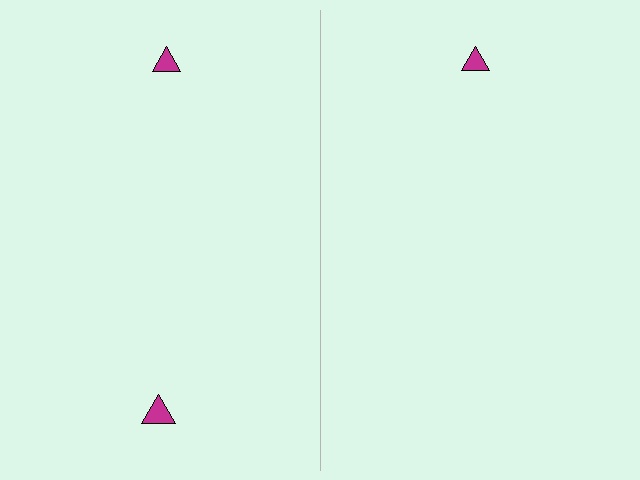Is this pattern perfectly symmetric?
No, the pattern is not perfectly symmetric. A magenta triangle is missing from the right side.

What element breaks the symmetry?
A magenta triangle is missing from the right side.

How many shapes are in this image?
There are 3 shapes in this image.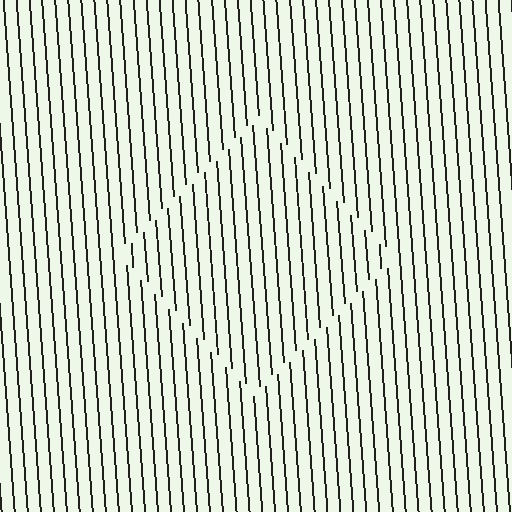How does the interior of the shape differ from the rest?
The interior of the shape contains the same grating, shifted by half a period — the contour is defined by the phase discontinuity where line-ends from the inner and outer gratings abut.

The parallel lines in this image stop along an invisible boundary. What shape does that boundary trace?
An illusory square. The interior of the shape contains the same grating, shifted by half a period — the contour is defined by the phase discontinuity where line-ends from the inner and outer gratings abut.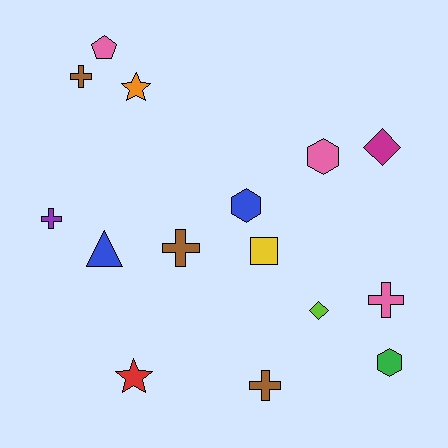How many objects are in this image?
There are 15 objects.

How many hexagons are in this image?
There are 3 hexagons.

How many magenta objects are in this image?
There is 1 magenta object.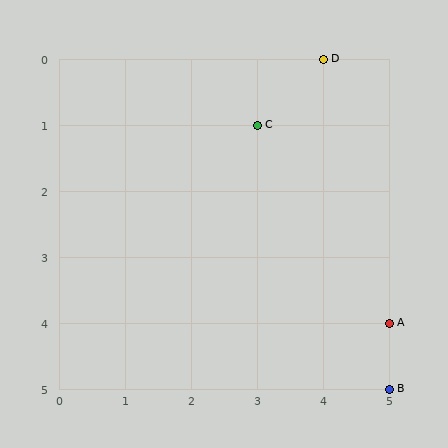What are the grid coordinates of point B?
Point B is at grid coordinates (5, 5).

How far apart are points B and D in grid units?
Points B and D are 1 column and 5 rows apart (about 5.1 grid units diagonally).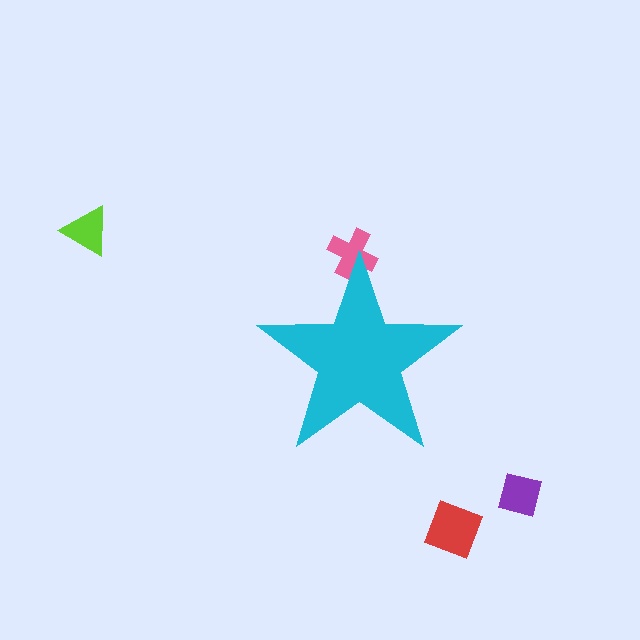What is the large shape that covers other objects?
A cyan star.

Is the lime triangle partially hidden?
No, the lime triangle is fully visible.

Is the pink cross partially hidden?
Yes, the pink cross is partially hidden behind the cyan star.